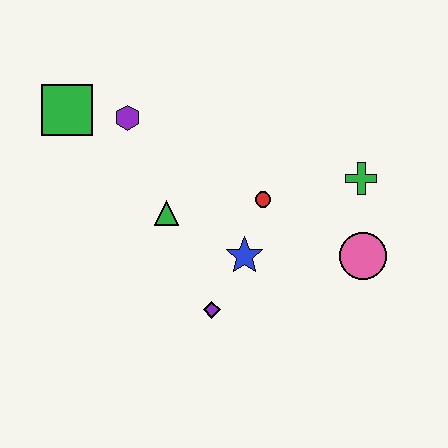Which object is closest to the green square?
The purple hexagon is closest to the green square.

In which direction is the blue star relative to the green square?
The blue star is to the right of the green square.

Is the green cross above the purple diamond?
Yes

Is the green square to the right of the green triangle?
No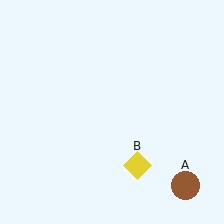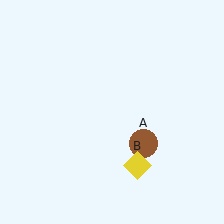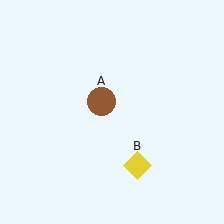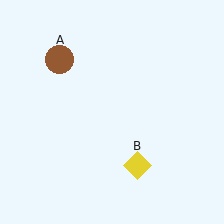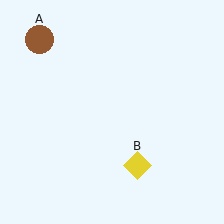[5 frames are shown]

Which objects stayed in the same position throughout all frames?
Yellow diamond (object B) remained stationary.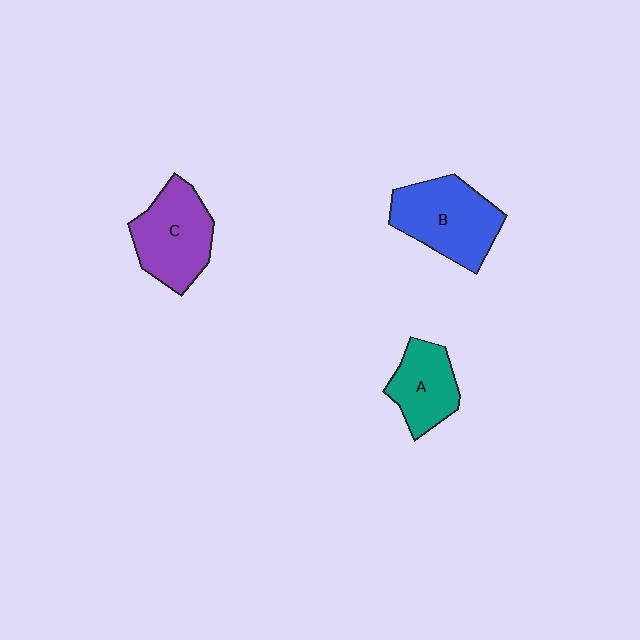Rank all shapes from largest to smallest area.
From largest to smallest: B (blue), C (purple), A (teal).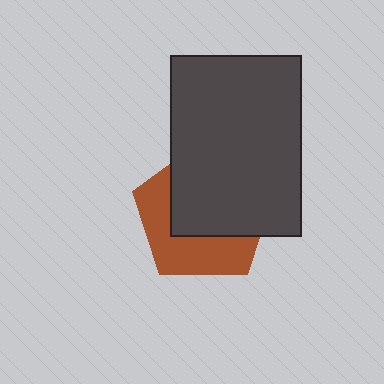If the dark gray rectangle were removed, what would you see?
You would see the complete brown pentagon.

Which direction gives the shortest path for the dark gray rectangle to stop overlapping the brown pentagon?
Moving toward the upper-right gives the shortest separation.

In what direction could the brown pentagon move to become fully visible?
The brown pentagon could move toward the lower-left. That would shift it out from behind the dark gray rectangle entirely.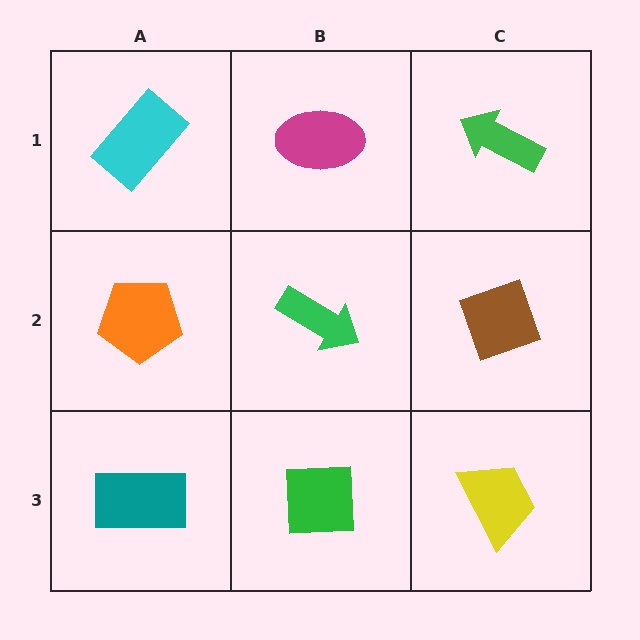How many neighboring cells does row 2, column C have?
3.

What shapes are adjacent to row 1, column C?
A brown diamond (row 2, column C), a magenta ellipse (row 1, column B).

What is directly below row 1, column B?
A green arrow.